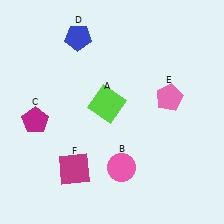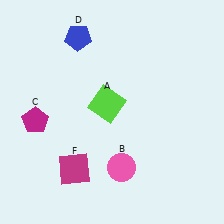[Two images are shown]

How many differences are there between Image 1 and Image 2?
There is 1 difference between the two images.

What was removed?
The pink pentagon (E) was removed in Image 2.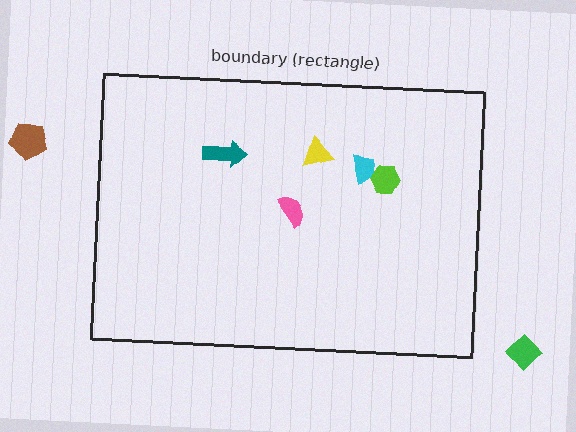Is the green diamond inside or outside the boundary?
Outside.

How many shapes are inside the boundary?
5 inside, 2 outside.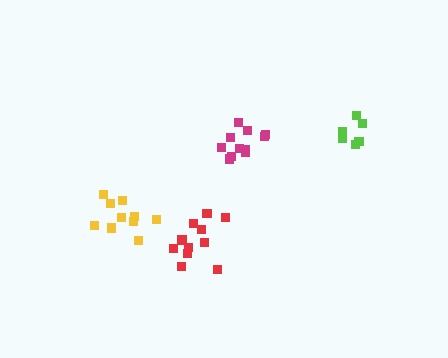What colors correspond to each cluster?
The clusters are colored: yellow, red, magenta, lime.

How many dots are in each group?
Group 1: 10 dots, Group 2: 11 dots, Group 3: 11 dots, Group 4: 6 dots (38 total).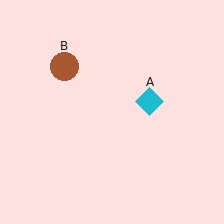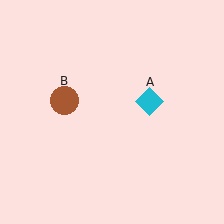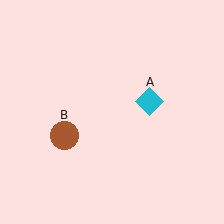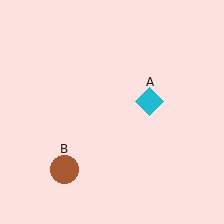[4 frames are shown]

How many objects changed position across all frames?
1 object changed position: brown circle (object B).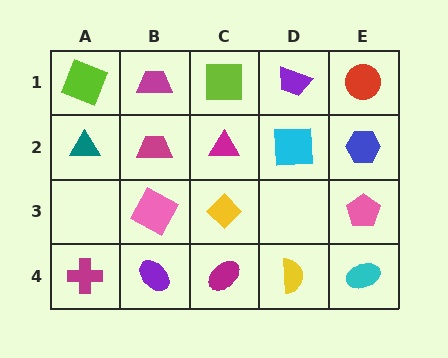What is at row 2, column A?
A teal triangle.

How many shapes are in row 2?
5 shapes.